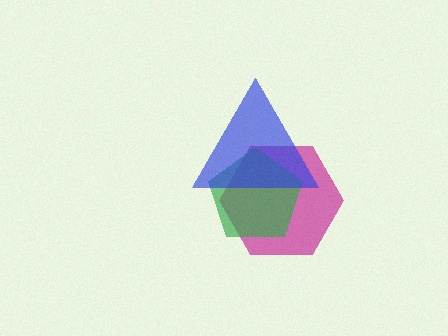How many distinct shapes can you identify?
There are 3 distinct shapes: a magenta hexagon, a green pentagon, a blue triangle.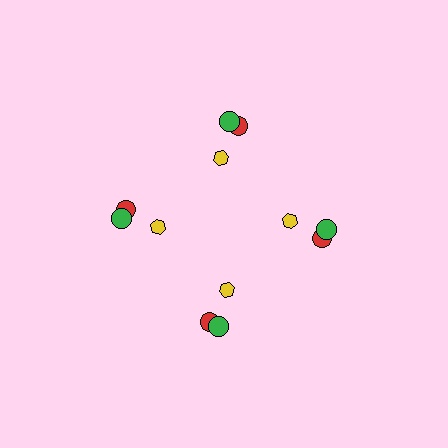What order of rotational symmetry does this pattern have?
This pattern has 4-fold rotational symmetry.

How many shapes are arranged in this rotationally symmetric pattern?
There are 12 shapes, arranged in 4 groups of 3.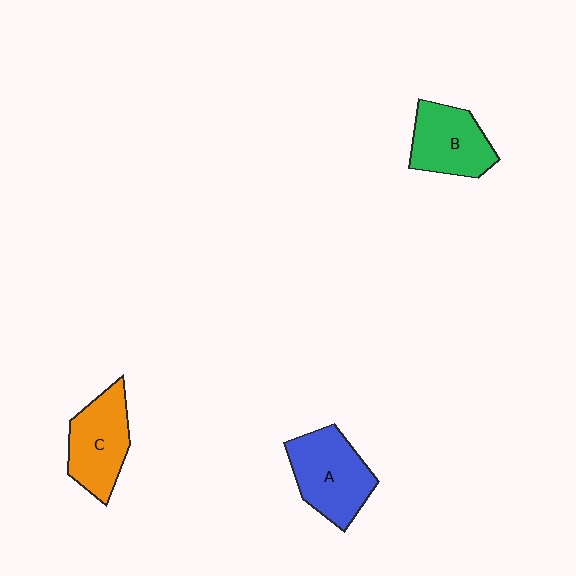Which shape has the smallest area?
Shape B (green).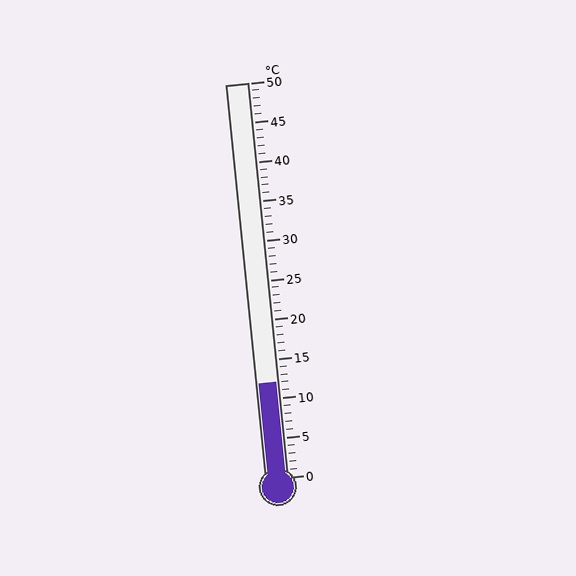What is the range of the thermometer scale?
The thermometer scale ranges from 0°C to 50°C.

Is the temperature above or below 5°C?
The temperature is above 5°C.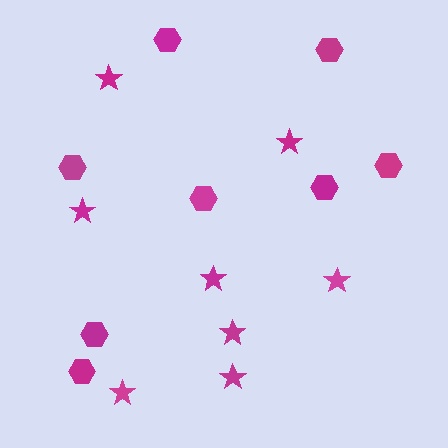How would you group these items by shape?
There are 2 groups: one group of stars (8) and one group of hexagons (8).